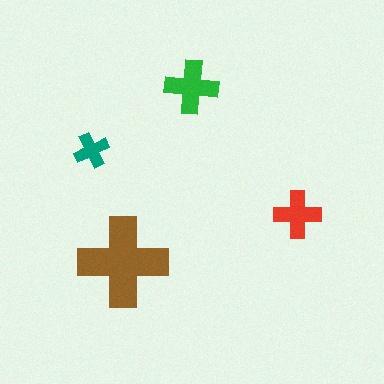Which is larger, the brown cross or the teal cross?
The brown one.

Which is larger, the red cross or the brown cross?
The brown one.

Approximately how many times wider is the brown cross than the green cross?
About 1.5 times wider.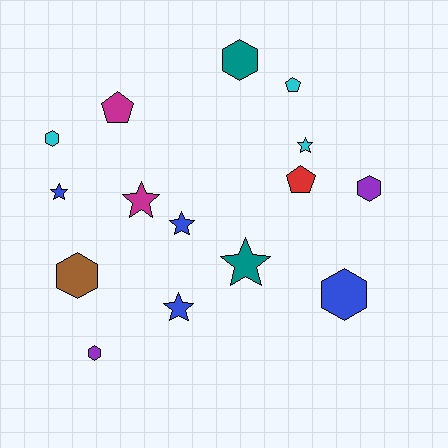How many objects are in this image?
There are 15 objects.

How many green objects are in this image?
There are no green objects.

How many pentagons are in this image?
There are 3 pentagons.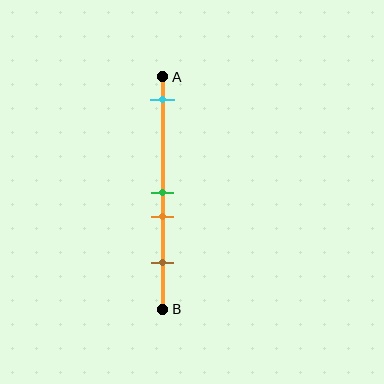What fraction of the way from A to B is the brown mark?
The brown mark is approximately 80% (0.8) of the way from A to B.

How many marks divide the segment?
There are 4 marks dividing the segment.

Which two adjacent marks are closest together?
The green and orange marks are the closest adjacent pair.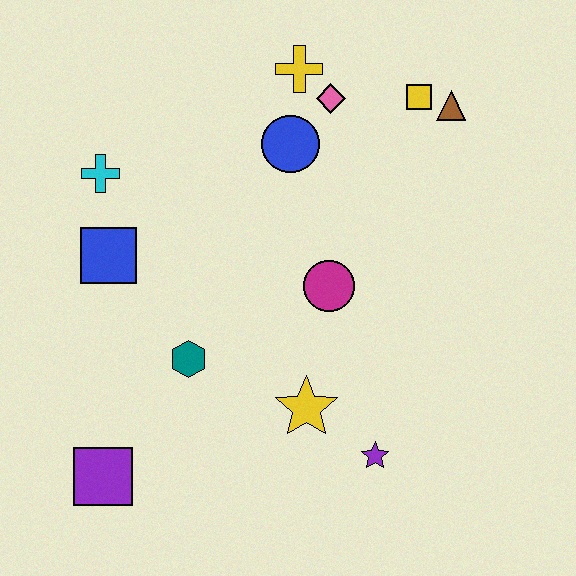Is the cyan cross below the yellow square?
Yes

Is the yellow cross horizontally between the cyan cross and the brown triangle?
Yes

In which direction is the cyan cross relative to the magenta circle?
The cyan cross is to the left of the magenta circle.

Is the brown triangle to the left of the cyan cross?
No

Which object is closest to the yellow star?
The purple star is closest to the yellow star.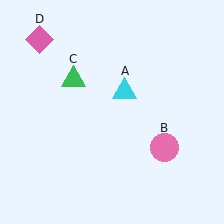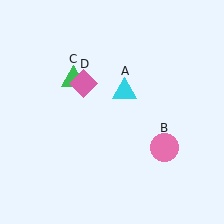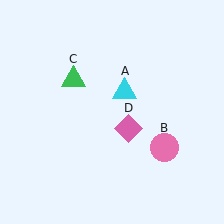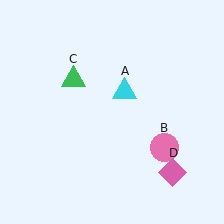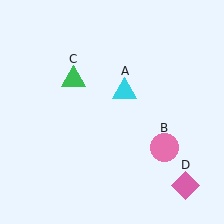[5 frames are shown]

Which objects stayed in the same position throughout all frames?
Cyan triangle (object A) and pink circle (object B) and green triangle (object C) remained stationary.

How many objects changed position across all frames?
1 object changed position: pink diamond (object D).